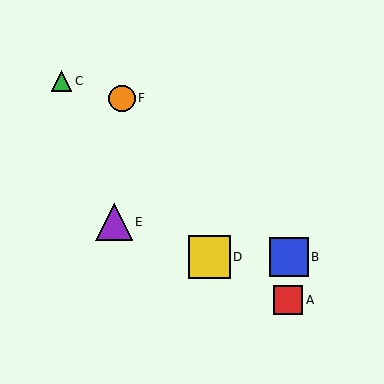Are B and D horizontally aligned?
Yes, both are at y≈257.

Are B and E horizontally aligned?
No, B is at y≈257 and E is at y≈222.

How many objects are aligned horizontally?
2 objects (B, D) are aligned horizontally.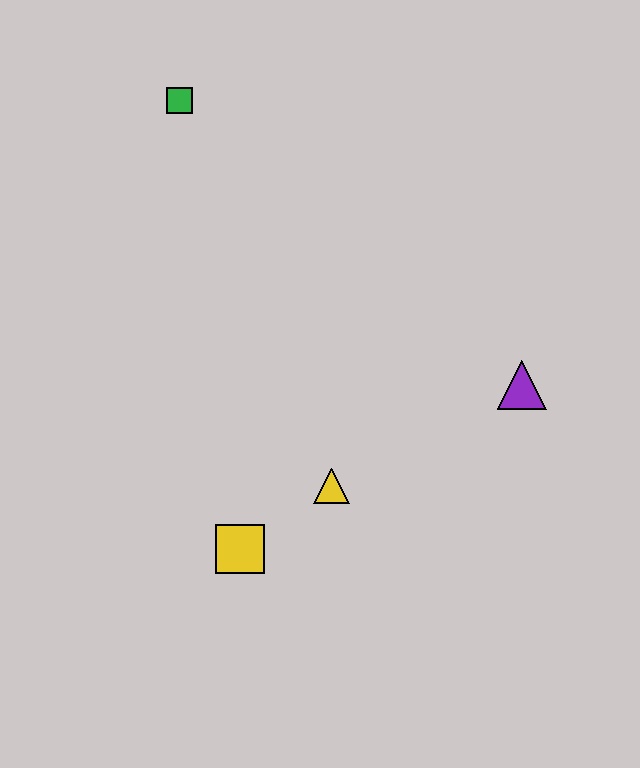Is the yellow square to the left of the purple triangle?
Yes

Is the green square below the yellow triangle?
No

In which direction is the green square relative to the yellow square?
The green square is above the yellow square.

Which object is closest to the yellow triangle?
The yellow square is closest to the yellow triangle.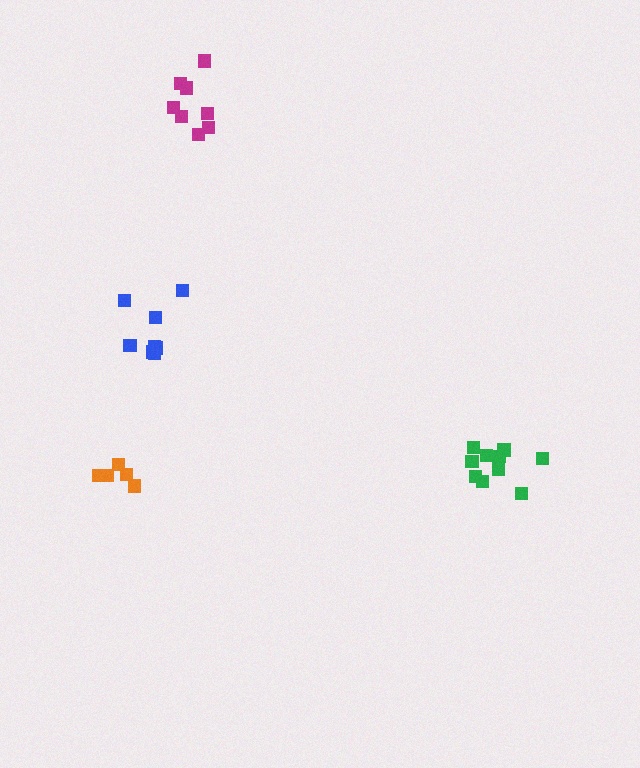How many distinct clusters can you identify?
There are 4 distinct clusters.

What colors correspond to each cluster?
The clusters are colored: orange, green, blue, magenta.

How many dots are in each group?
Group 1: 5 dots, Group 2: 11 dots, Group 3: 8 dots, Group 4: 8 dots (32 total).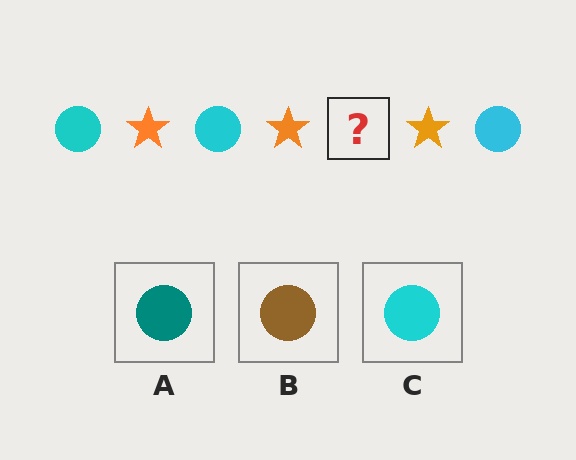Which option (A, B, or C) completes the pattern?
C.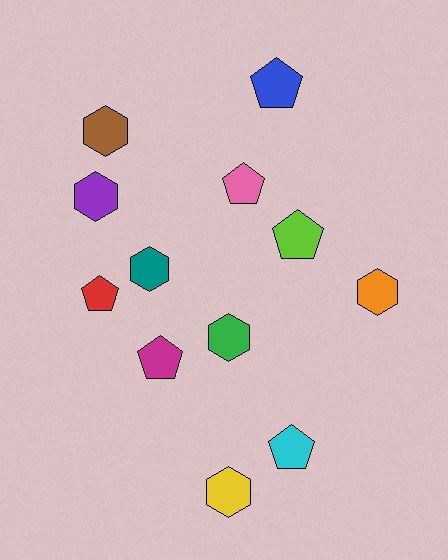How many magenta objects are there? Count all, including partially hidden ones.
There is 1 magenta object.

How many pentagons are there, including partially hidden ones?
There are 6 pentagons.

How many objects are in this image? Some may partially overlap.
There are 12 objects.